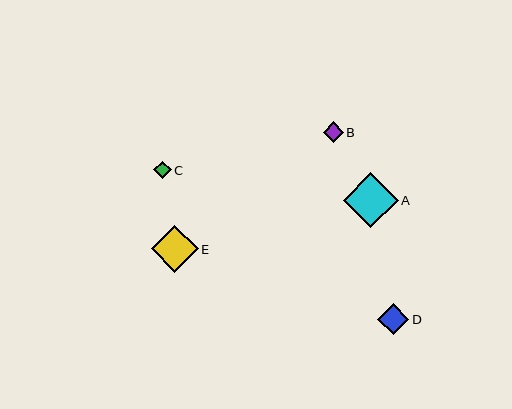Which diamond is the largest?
Diamond A is the largest with a size of approximately 55 pixels.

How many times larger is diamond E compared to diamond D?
Diamond E is approximately 1.5 times the size of diamond D.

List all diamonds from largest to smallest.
From largest to smallest: A, E, D, B, C.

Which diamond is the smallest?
Diamond C is the smallest with a size of approximately 18 pixels.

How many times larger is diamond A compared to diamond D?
Diamond A is approximately 1.8 times the size of diamond D.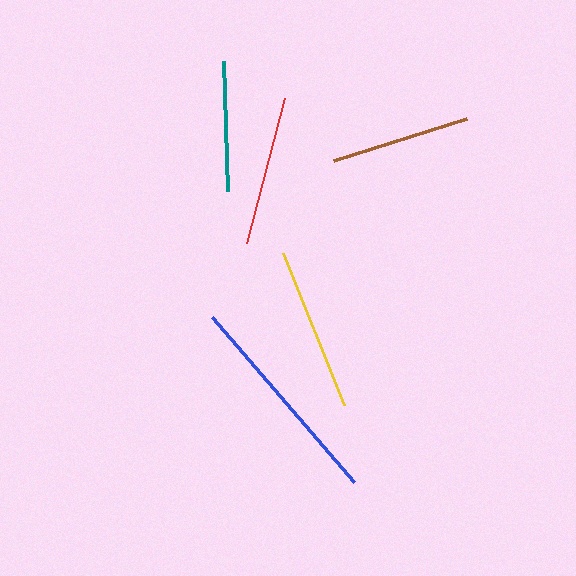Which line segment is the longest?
The blue line is the longest at approximately 218 pixels.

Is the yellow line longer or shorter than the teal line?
The yellow line is longer than the teal line.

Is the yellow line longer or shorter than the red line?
The yellow line is longer than the red line.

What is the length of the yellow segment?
The yellow segment is approximately 164 pixels long.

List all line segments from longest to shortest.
From longest to shortest: blue, yellow, red, brown, teal.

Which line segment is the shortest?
The teal line is the shortest at approximately 130 pixels.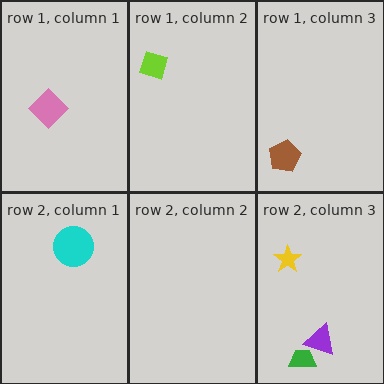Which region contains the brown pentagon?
The row 1, column 3 region.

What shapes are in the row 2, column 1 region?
The cyan circle.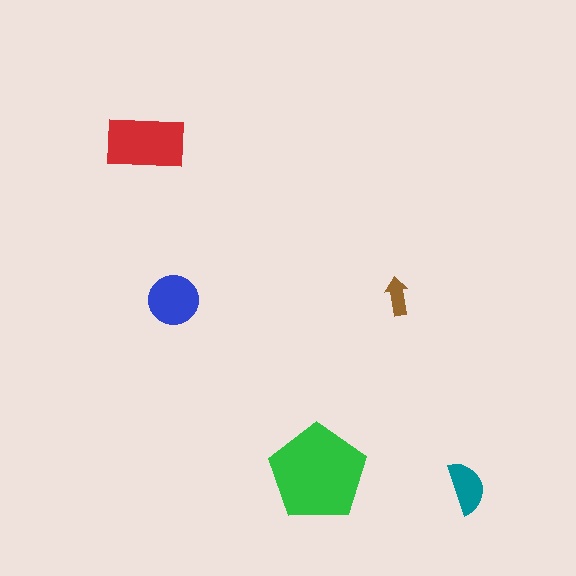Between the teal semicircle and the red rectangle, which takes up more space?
The red rectangle.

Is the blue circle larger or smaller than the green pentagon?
Smaller.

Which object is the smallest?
The brown arrow.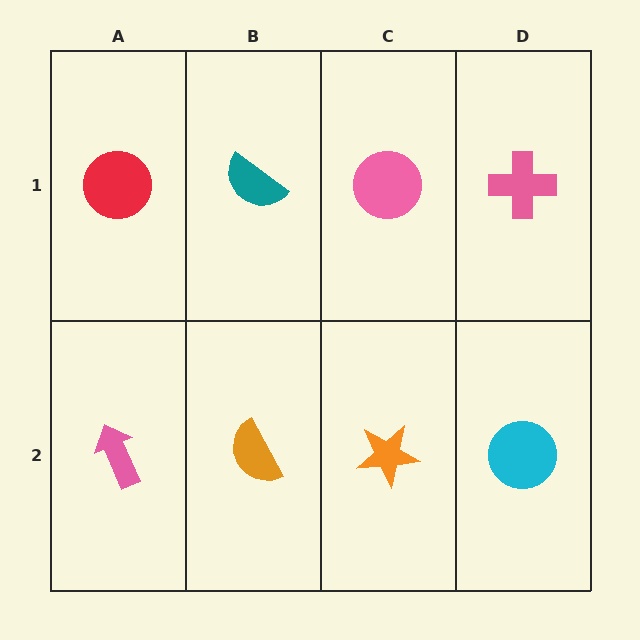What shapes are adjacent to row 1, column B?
An orange semicircle (row 2, column B), a red circle (row 1, column A), a pink circle (row 1, column C).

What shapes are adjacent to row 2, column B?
A teal semicircle (row 1, column B), a pink arrow (row 2, column A), an orange star (row 2, column C).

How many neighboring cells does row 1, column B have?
3.